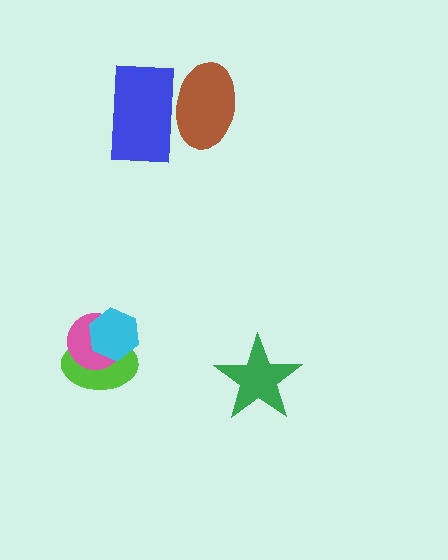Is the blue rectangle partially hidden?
Yes, it is partially covered by another shape.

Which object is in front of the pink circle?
The cyan hexagon is in front of the pink circle.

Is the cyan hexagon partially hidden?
No, no other shape covers it.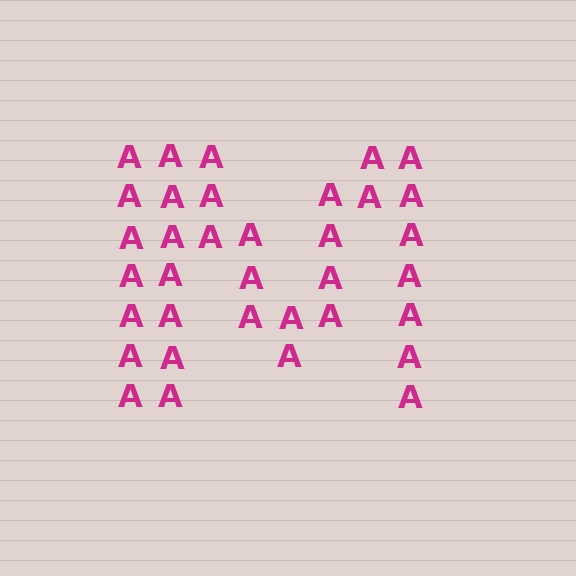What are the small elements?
The small elements are letter A's.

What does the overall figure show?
The overall figure shows the letter M.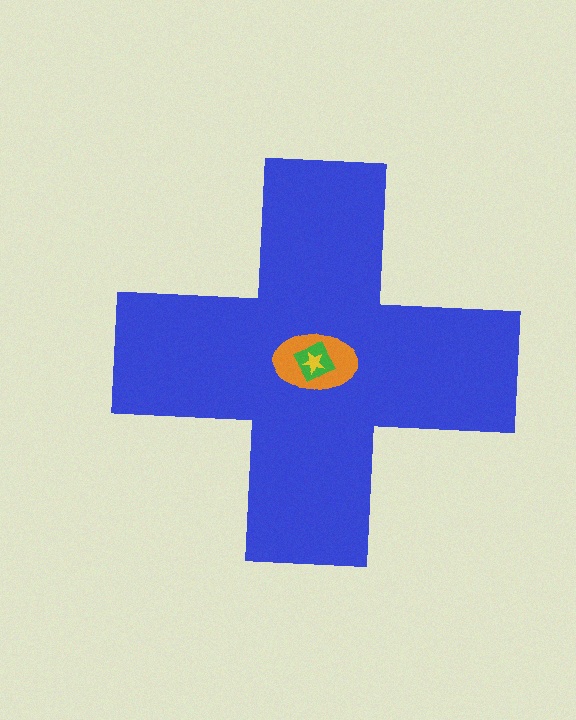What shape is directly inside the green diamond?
The yellow star.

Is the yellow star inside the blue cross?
Yes.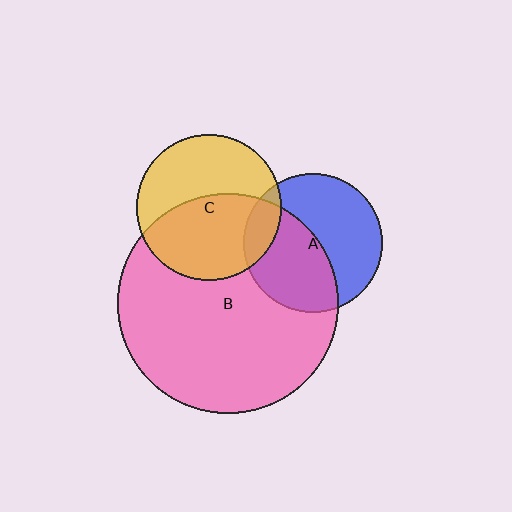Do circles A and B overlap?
Yes.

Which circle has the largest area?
Circle B (pink).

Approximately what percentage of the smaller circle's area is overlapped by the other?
Approximately 50%.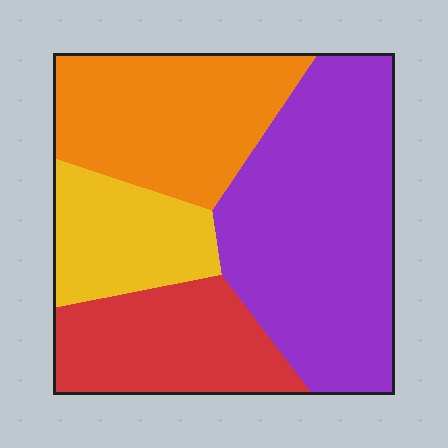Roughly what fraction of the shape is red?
Red takes up between a sixth and a third of the shape.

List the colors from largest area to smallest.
From largest to smallest: purple, orange, red, yellow.